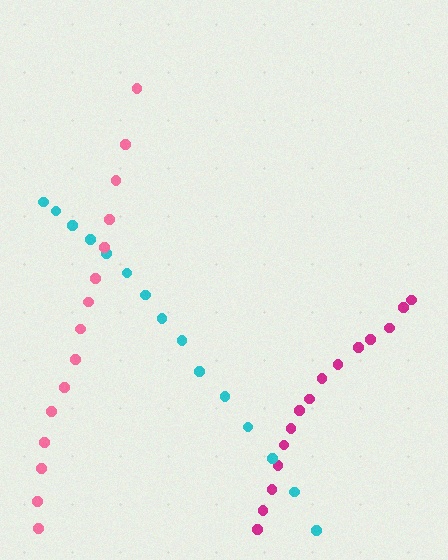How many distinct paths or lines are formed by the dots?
There are 3 distinct paths.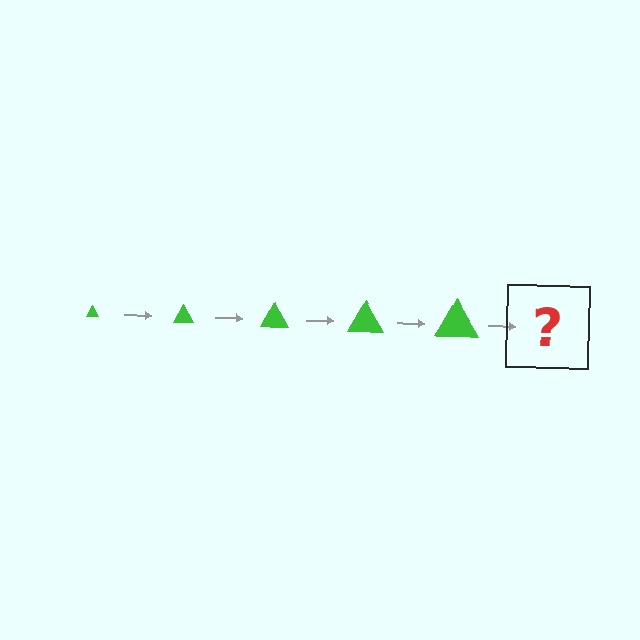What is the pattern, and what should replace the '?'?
The pattern is that the triangle gets progressively larger each step. The '?' should be a green triangle, larger than the previous one.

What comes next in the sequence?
The next element should be a green triangle, larger than the previous one.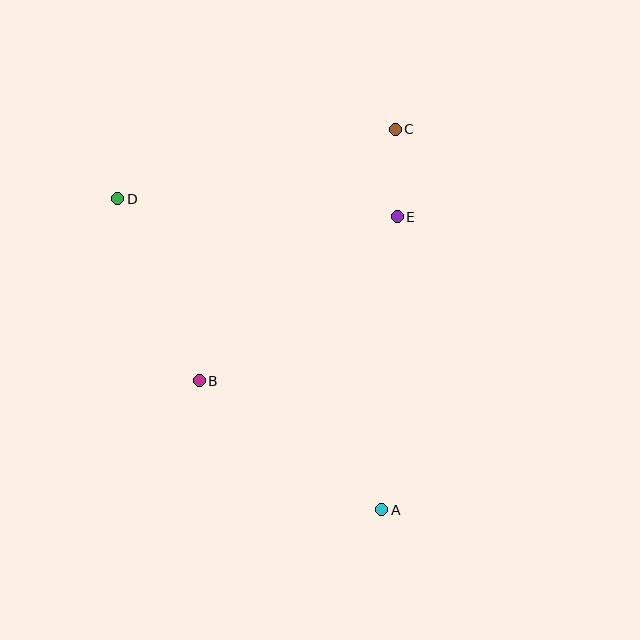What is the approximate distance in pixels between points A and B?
The distance between A and B is approximately 223 pixels.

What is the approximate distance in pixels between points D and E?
The distance between D and E is approximately 280 pixels.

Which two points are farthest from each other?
Points A and D are farthest from each other.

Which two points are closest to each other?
Points C and E are closest to each other.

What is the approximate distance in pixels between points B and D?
The distance between B and D is approximately 199 pixels.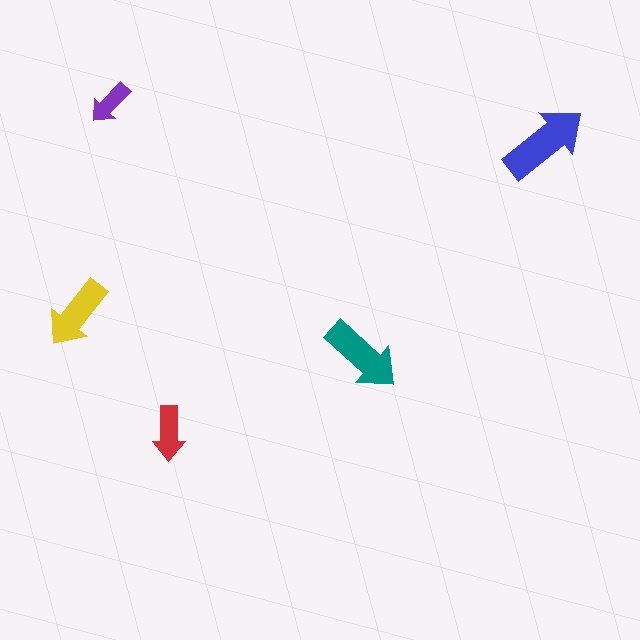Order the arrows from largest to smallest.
the blue one, the teal one, the yellow one, the red one, the purple one.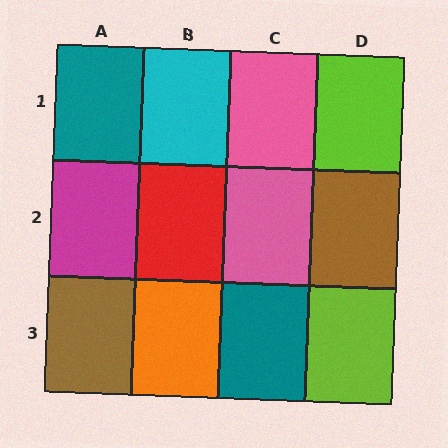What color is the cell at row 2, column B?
Red.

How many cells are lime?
2 cells are lime.